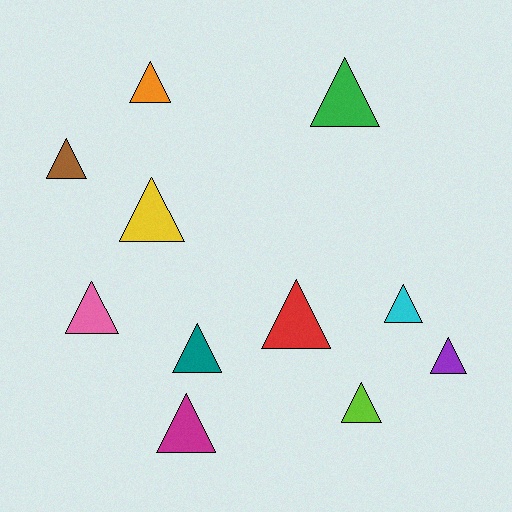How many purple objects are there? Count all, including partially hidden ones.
There is 1 purple object.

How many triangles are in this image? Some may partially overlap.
There are 11 triangles.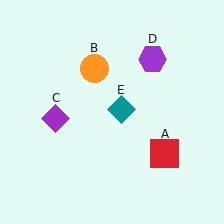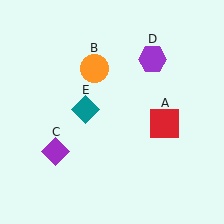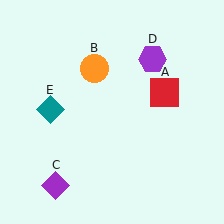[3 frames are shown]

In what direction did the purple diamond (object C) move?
The purple diamond (object C) moved down.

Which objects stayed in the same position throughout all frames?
Orange circle (object B) and purple hexagon (object D) remained stationary.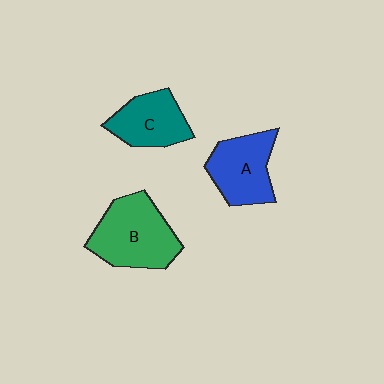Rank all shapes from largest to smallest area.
From largest to smallest: B (green), A (blue), C (teal).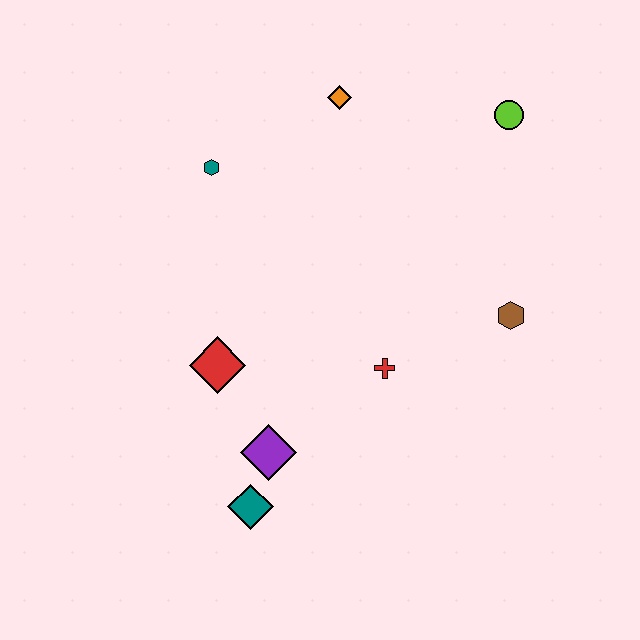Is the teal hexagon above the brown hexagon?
Yes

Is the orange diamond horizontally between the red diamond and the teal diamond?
No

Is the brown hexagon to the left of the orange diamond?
No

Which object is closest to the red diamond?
The purple diamond is closest to the red diamond.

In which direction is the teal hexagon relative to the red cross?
The teal hexagon is above the red cross.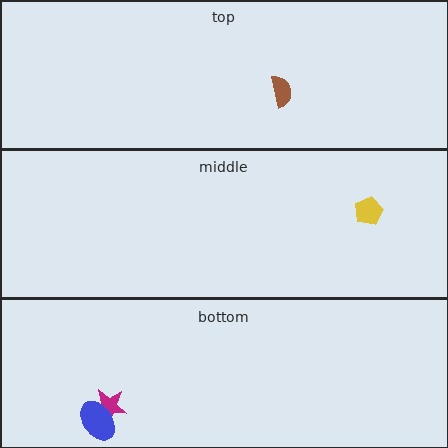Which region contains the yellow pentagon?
The middle region.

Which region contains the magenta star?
The bottom region.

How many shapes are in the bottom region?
2.